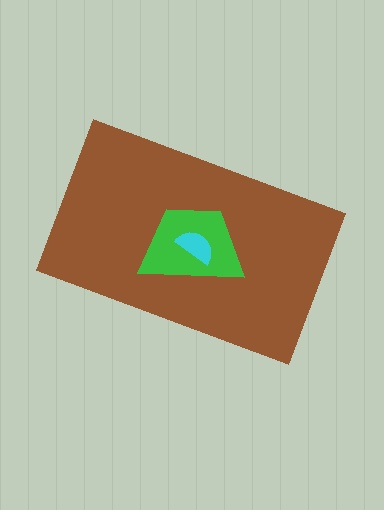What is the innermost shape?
The cyan semicircle.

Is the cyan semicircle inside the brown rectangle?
Yes.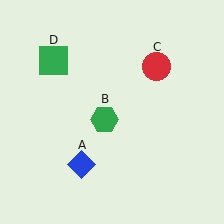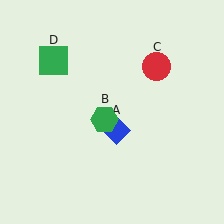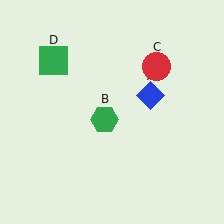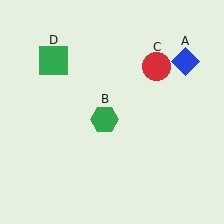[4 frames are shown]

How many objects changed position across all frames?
1 object changed position: blue diamond (object A).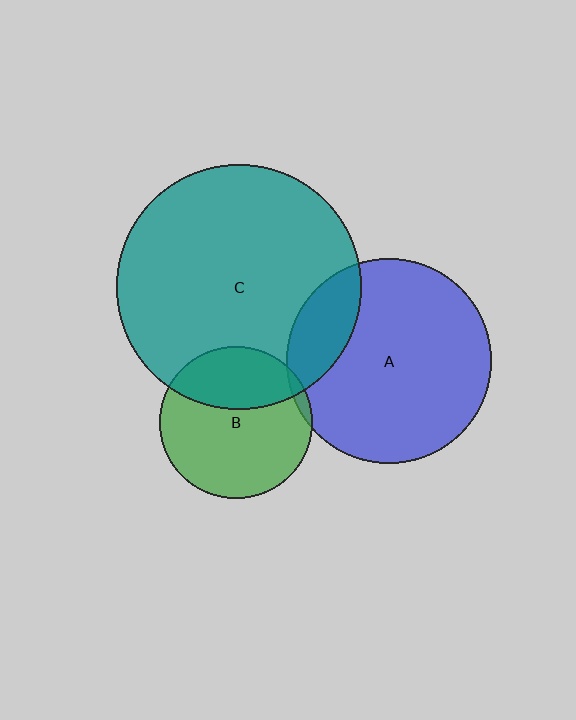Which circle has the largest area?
Circle C (teal).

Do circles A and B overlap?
Yes.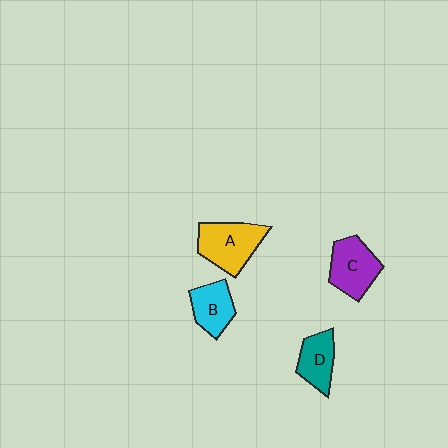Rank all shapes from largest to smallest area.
From largest to smallest: A (yellow), C (purple), B (cyan), D (teal).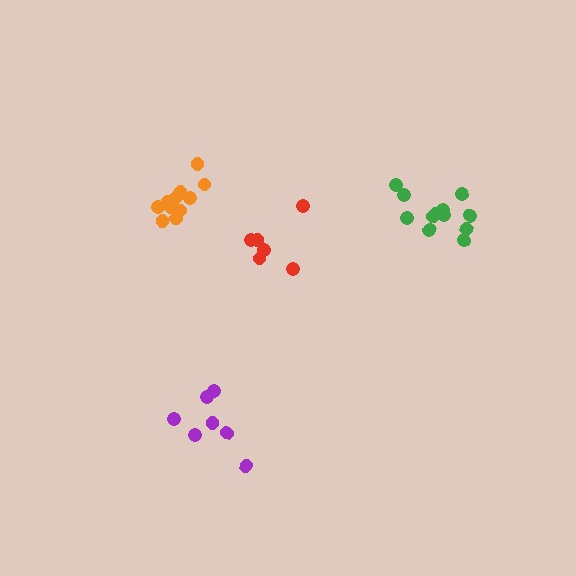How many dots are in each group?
Group 1: 11 dots, Group 2: 12 dots, Group 3: 6 dots, Group 4: 7 dots (36 total).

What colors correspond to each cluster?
The clusters are colored: orange, green, red, purple.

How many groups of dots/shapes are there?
There are 4 groups.